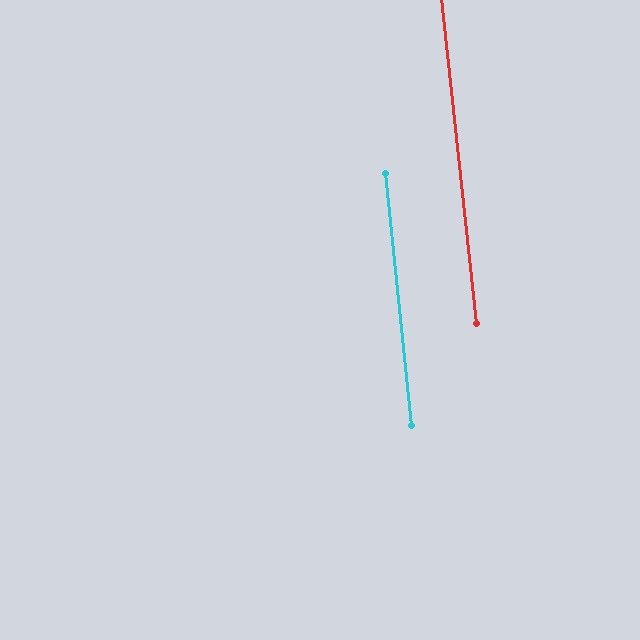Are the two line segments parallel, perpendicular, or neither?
Parallel — their directions differ by only 0.2°.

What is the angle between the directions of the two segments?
Approximately 0 degrees.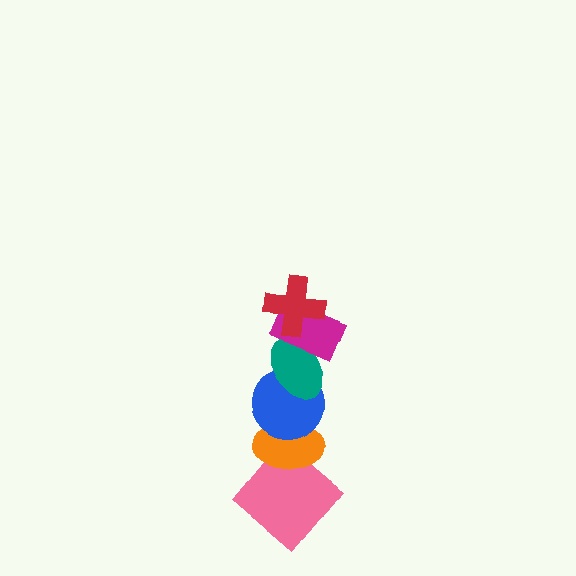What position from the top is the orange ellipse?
The orange ellipse is 5th from the top.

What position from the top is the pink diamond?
The pink diamond is 6th from the top.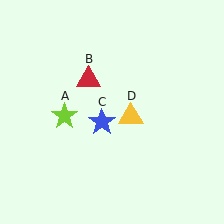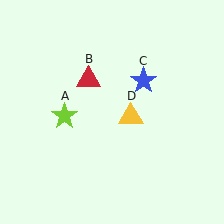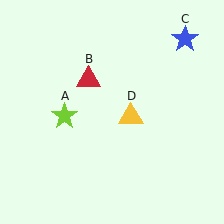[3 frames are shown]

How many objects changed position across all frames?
1 object changed position: blue star (object C).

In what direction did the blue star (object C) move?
The blue star (object C) moved up and to the right.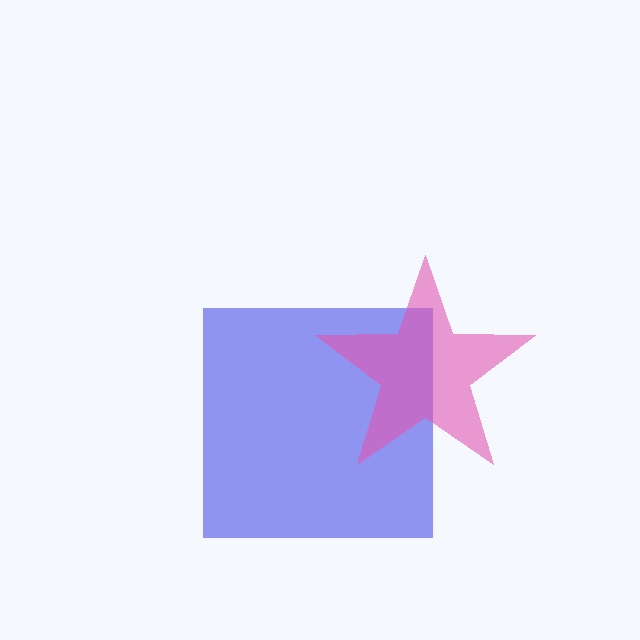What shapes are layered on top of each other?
The layered shapes are: a blue square, a pink star.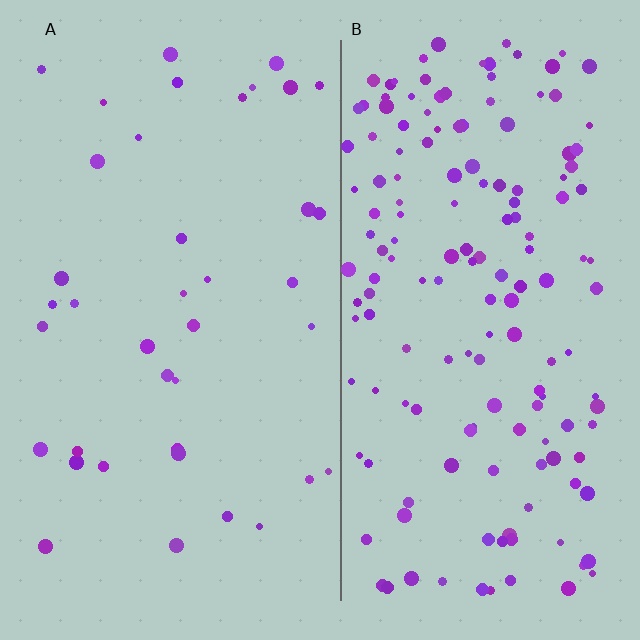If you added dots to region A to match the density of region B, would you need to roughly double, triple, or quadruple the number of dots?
Approximately quadruple.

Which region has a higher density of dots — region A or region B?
B (the right).